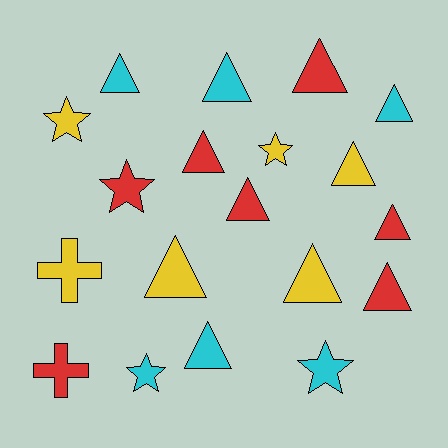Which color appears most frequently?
Red, with 7 objects.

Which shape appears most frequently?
Triangle, with 12 objects.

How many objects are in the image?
There are 19 objects.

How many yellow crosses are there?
There is 1 yellow cross.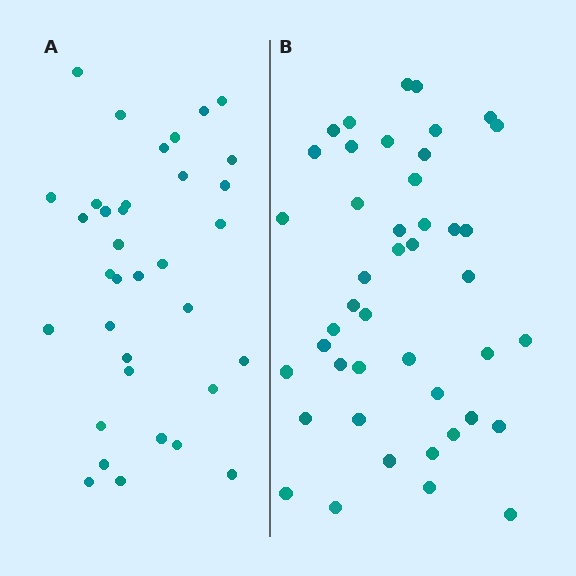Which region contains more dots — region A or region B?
Region B (the right region) has more dots.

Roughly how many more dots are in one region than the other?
Region B has roughly 8 or so more dots than region A.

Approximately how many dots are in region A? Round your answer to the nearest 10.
About 40 dots. (The exact count is 35, which rounds to 40.)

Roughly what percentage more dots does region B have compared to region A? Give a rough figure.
About 25% more.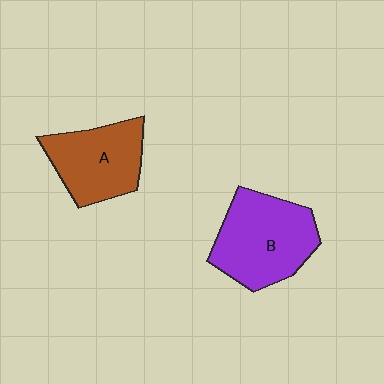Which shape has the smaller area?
Shape A (brown).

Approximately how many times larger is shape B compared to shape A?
Approximately 1.2 times.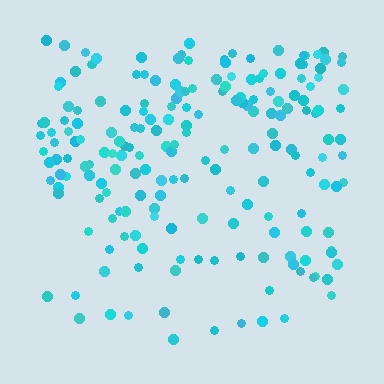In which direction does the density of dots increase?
From bottom to top, with the top side densest.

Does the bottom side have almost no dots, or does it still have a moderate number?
Still a moderate number, just noticeably fewer than the top.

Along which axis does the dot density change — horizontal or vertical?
Vertical.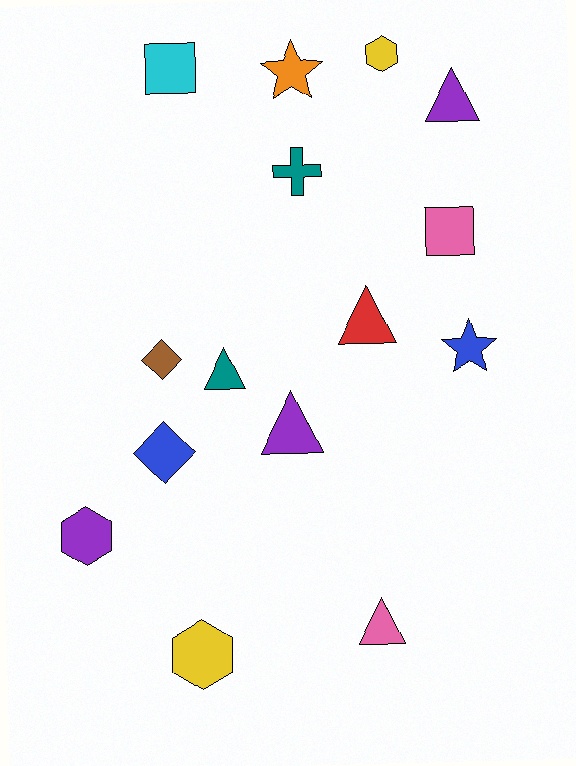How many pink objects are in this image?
There are 2 pink objects.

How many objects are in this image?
There are 15 objects.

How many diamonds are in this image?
There are 2 diamonds.